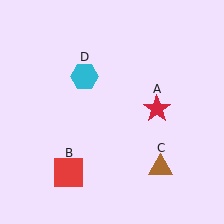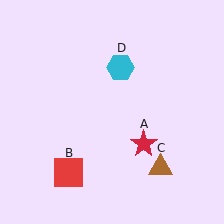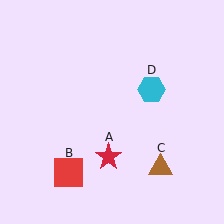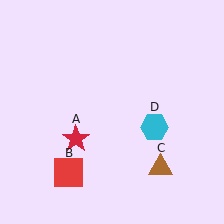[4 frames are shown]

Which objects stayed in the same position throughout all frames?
Red square (object B) and brown triangle (object C) remained stationary.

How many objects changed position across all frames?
2 objects changed position: red star (object A), cyan hexagon (object D).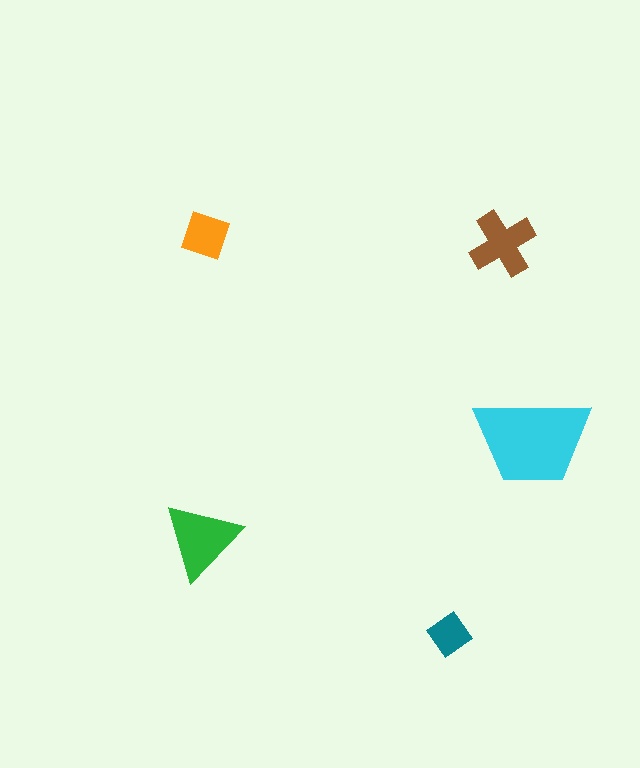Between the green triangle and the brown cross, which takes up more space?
The green triangle.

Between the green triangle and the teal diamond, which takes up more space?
The green triangle.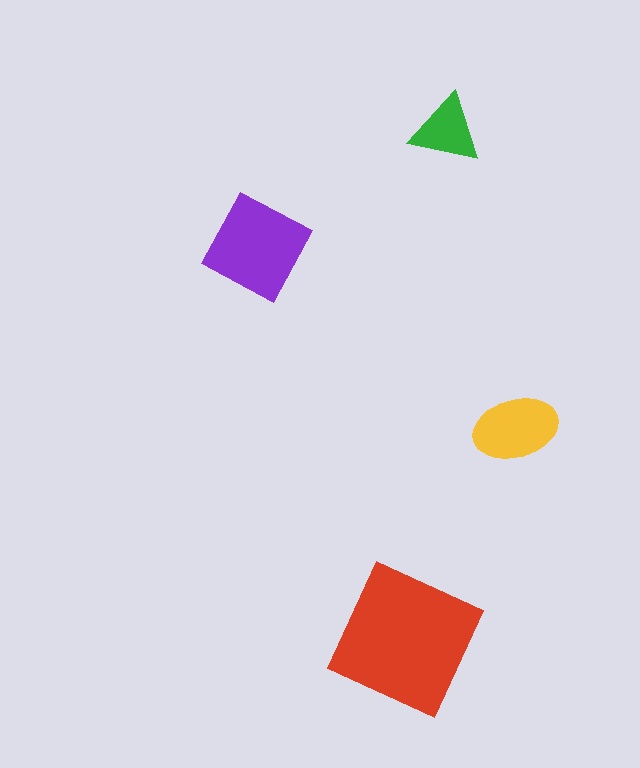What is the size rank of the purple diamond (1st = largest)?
2nd.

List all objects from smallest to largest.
The green triangle, the yellow ellipse, the purple diamond, the red square.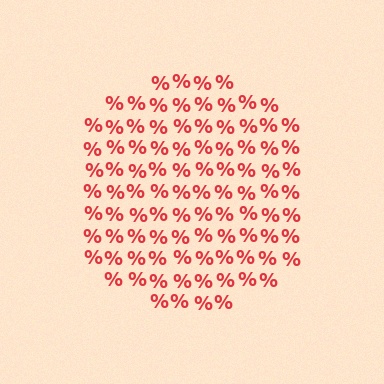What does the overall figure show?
The overall figure shows a circle.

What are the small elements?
The small elements are percent signs.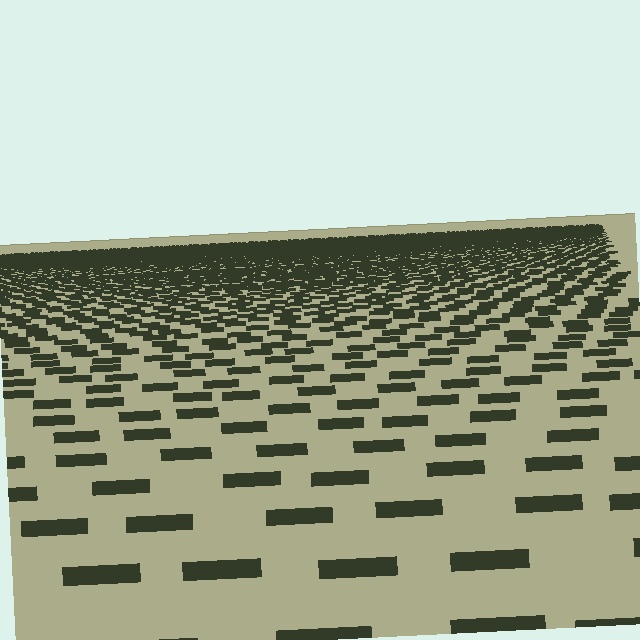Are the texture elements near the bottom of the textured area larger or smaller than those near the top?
Larger. Near the bottom, elements are closer to the viewer and appear at a bigger on-screen size.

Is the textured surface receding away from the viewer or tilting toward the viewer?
The surface is receding away from the viewer. Texture elements get smaller and denser toward the top.